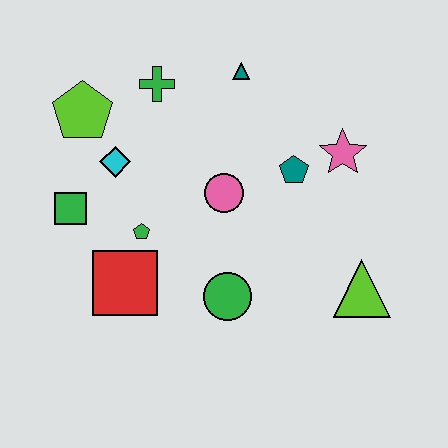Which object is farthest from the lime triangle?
The lime pentagon is farthest from the lime triangle.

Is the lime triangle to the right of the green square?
Yes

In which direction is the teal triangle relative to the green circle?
The teal triangle is above the green circle.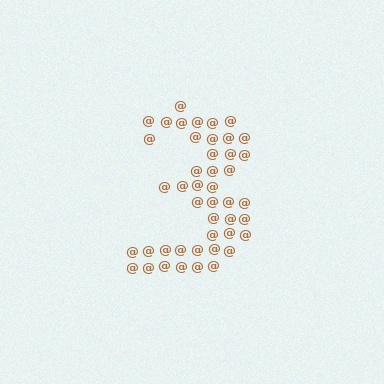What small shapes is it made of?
It is made of small at signs.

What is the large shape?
The large shape is the digit 3.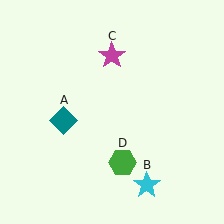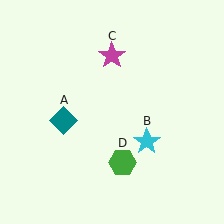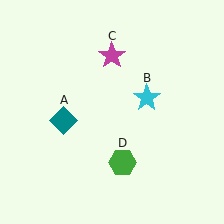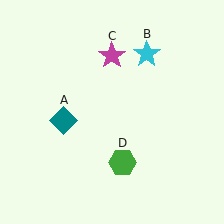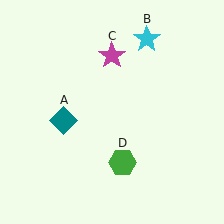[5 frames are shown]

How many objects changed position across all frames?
1 object changed position: cyan star (object B).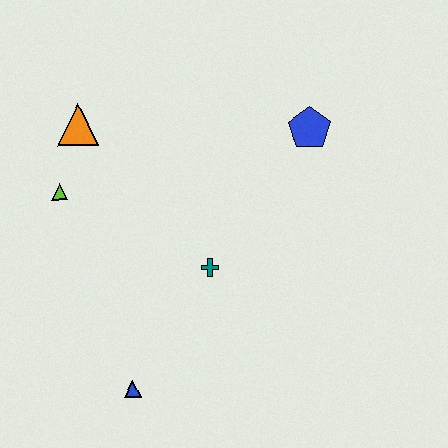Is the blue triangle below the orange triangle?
Yes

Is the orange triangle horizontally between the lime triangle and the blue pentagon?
Yes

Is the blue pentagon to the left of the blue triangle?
No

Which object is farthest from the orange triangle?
The blue triangle is farthest from the orange triangle.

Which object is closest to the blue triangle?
The teal cross is closest to the blue triangle.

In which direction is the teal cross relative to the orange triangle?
The teal cross is below the orange triangle.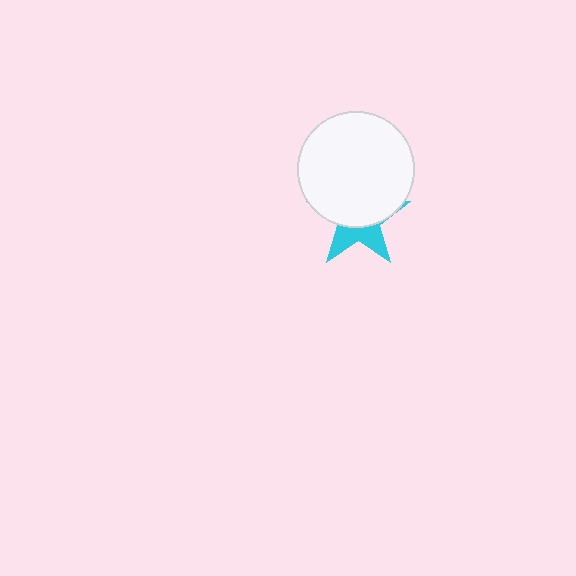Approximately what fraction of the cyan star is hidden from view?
Roughly 64% of the cyan star is hidden behind the white circle.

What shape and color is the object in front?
The object in front is a white circle.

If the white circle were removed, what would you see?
You would see the complete cyan star.